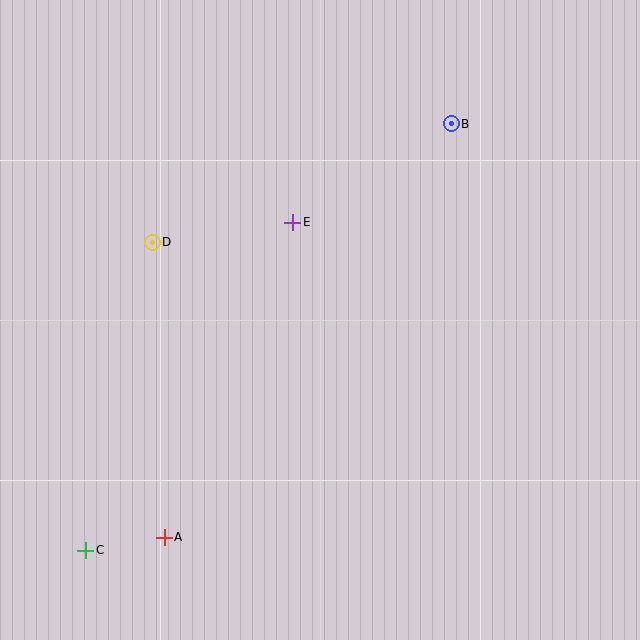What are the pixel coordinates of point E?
Point E is at (293, 222).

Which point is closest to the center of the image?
Point E at (293, 222) is closest to the center.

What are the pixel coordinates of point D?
Point D is at (152, 242).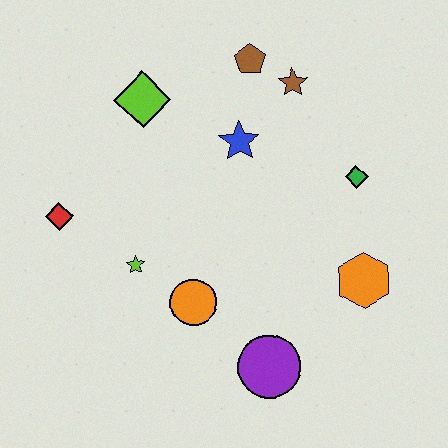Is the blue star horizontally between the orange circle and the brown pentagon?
Yes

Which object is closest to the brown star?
The brown pentagon is closest to the brown star.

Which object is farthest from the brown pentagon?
The purple circle is farthest from the brown pentagon.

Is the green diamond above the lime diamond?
No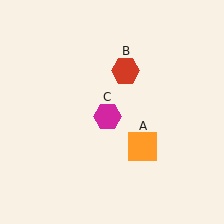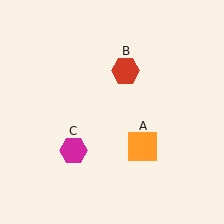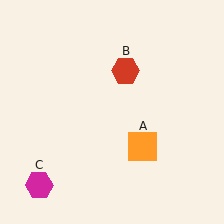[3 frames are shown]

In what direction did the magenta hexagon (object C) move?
The magenta hexagon (object C) moved down and to the left.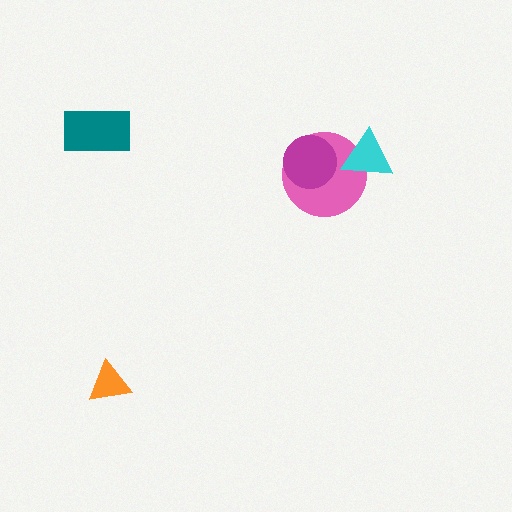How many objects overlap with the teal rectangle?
0 objects overlap with the teal rectangle.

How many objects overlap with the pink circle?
2 objects overlap with the pink circle.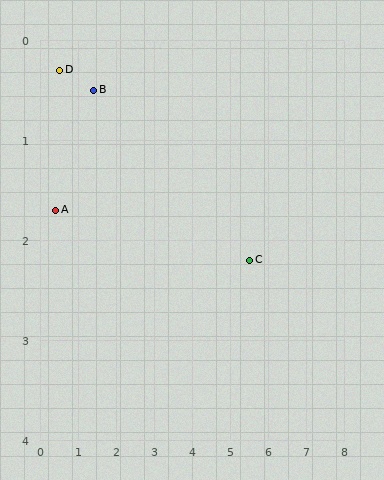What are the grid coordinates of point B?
Point B is at approximately (1.4, 0.5).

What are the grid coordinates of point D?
Point D is at approximately (0.5, 0.3).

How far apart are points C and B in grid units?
Points C and B are about 4.4 grid units apart.